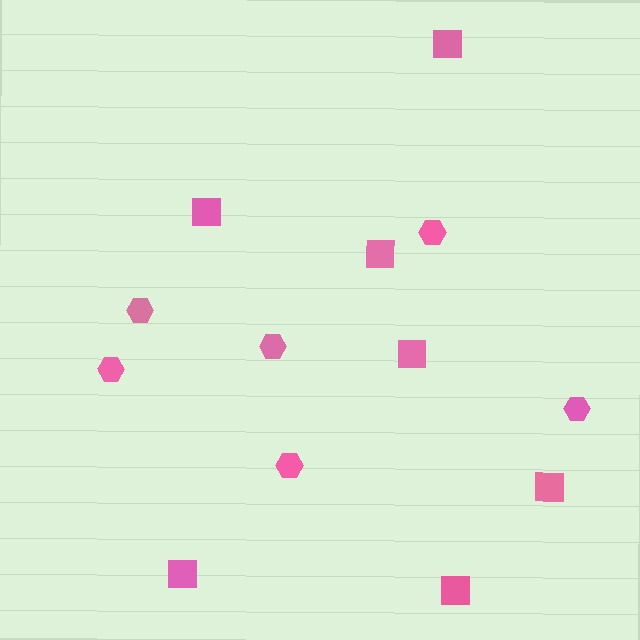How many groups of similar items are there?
There are 2 groups: one group of hexagons (6) and one group of squares (7).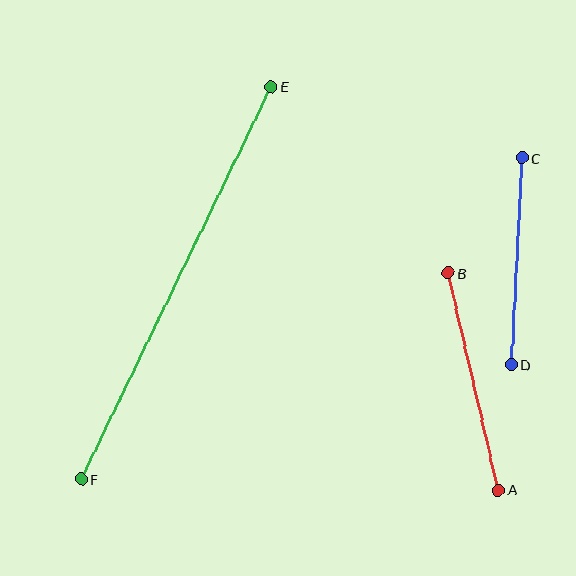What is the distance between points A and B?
The distance is approximately 222 pixels.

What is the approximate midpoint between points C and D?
The midpoint is at approximately (517, 261) pixels.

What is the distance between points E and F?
The distance is approximately 436 pixels.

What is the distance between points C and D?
The distance is approximately 207 pixels.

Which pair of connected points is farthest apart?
Points E and F are farthest apart.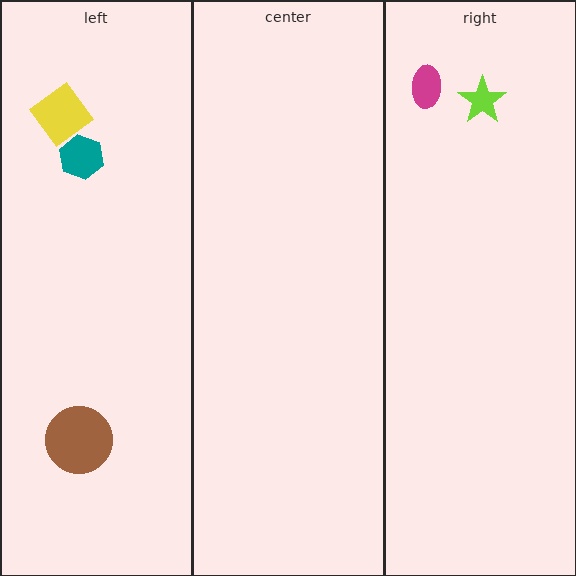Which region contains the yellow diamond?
The left region.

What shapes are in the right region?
The lime star, the magenta ellipse.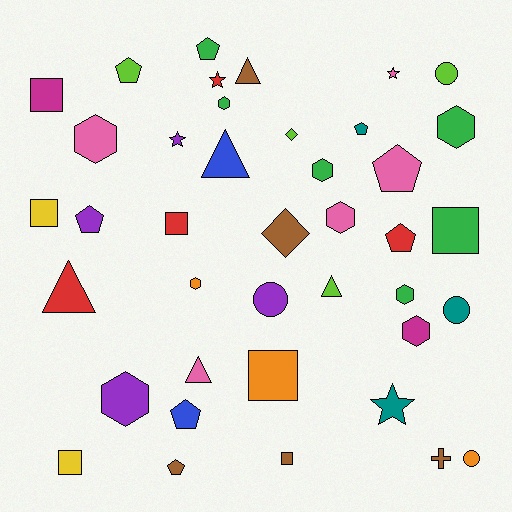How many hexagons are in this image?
There are 9 hexagons.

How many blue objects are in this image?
There are 2 blue objects.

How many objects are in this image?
There are 40 objects.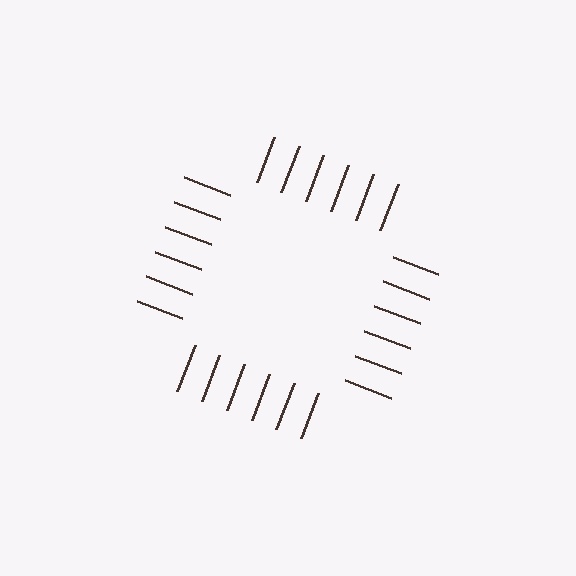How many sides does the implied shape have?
4 sides — the line-ends trace a square.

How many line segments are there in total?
24 — 6 along each of the 4 edges.